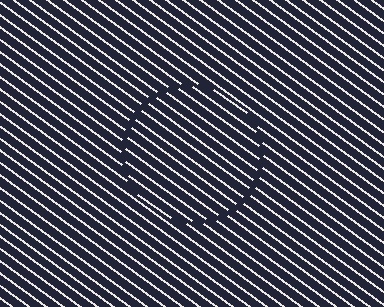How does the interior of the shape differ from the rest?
The interior of the shape contains the same grating, shifted by half a period — the contour is defined by the phase discontinuity where line-ends from the inner and outer gratings abut.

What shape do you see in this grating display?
An illusory circle. The interior of the shape contains the same grating, shifted by half a period — the contour is defined by the phase discontinuity where line-ends from the inner and outer gratings abut.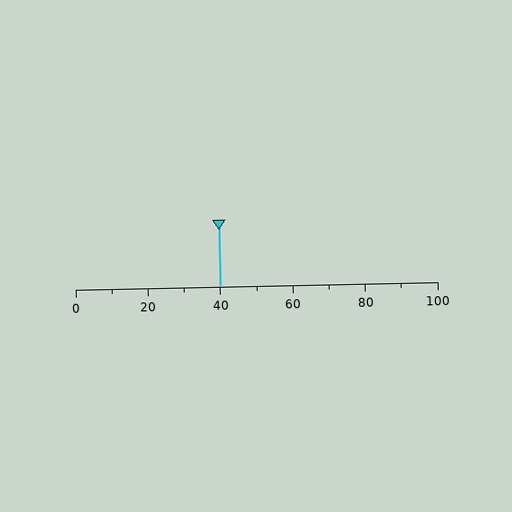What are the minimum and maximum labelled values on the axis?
The axis runs from 0 to 100.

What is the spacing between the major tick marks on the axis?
The major ticks are spaced 20 apart.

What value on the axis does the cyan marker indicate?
The marker indicates approximately 40.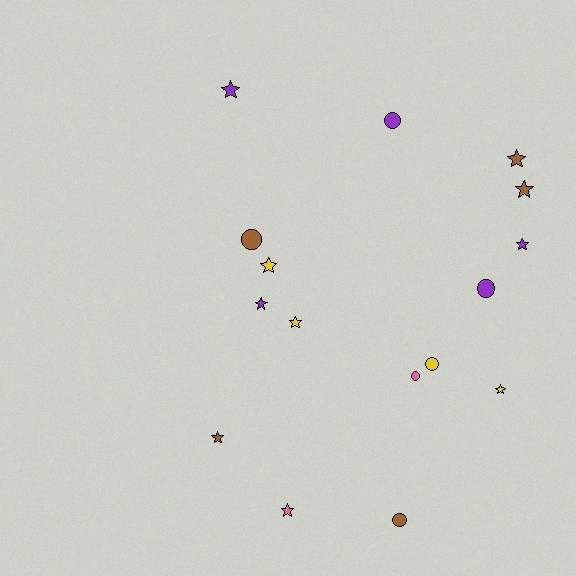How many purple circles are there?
There are 2 purple circles.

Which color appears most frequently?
Brown, with 5 objects.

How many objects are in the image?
There are 16 objects.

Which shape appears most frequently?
Star, with 10 objects.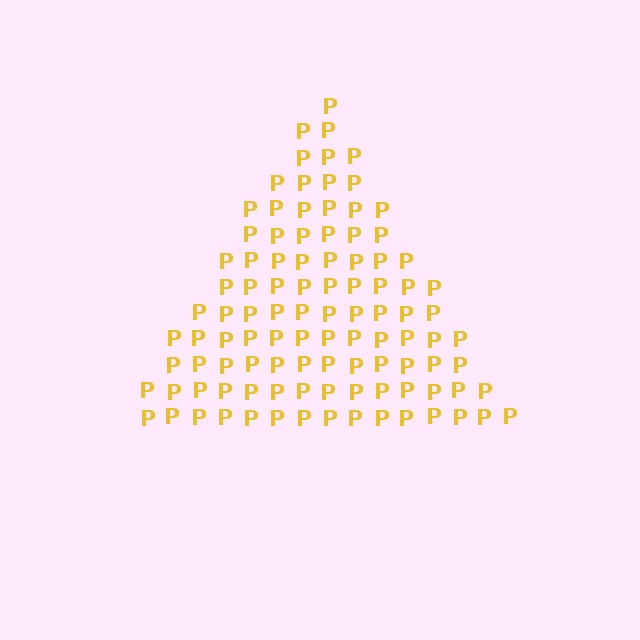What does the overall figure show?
The overall figure shows a triangle.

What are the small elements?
The small elements are letter P's.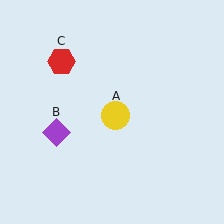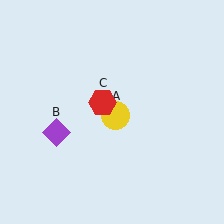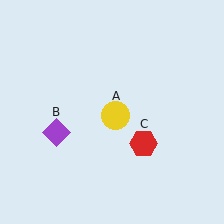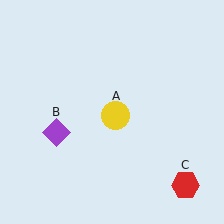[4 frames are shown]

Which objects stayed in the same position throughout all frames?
Yellow circle (object A) and purple diamond (object B) remained stationary.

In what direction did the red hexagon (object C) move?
The red hexagon (object C) moved down and to the right.